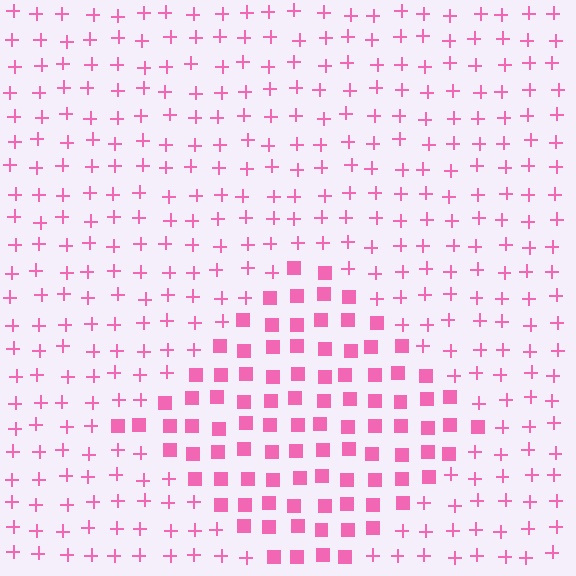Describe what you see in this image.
The image is filled with small pink elements arranged in a uniform grid. A diamond-shaped region contains squares, while the surrounding area contains plus signs. The boundary is defined purely by the change in element shape.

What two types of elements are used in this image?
The image uses squares inside the diamond region and plus signs outside it.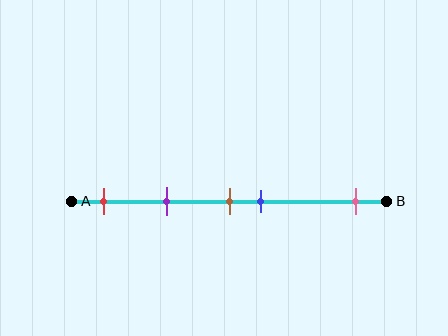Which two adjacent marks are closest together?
The brown and blue marks are the closest adjacent pair.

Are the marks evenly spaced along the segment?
No, the marks are not evenly spaced.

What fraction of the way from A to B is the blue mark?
The blue mark is approximately 60% (0.6) of the way from A to B.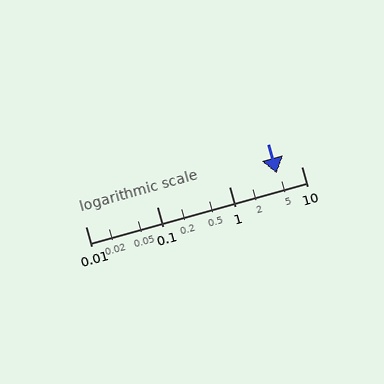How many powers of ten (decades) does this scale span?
The scale spans 3 decades, from 0.01 to 10.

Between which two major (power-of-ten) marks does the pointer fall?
The pointer is between 1 and 10.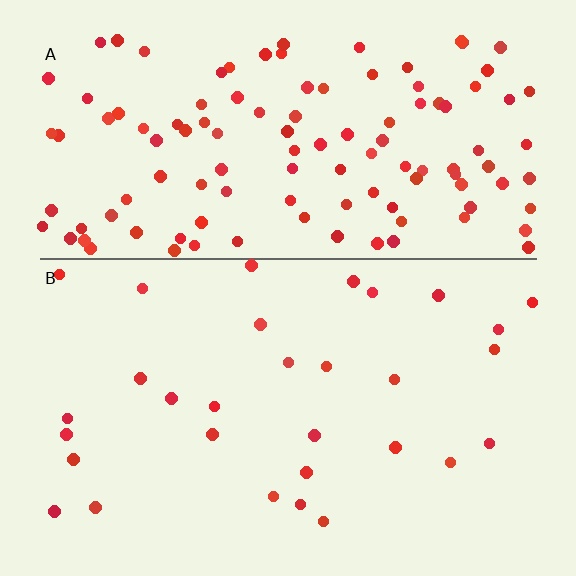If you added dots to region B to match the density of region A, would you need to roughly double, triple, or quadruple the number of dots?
Approximately quadruple.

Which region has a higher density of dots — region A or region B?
A (the top).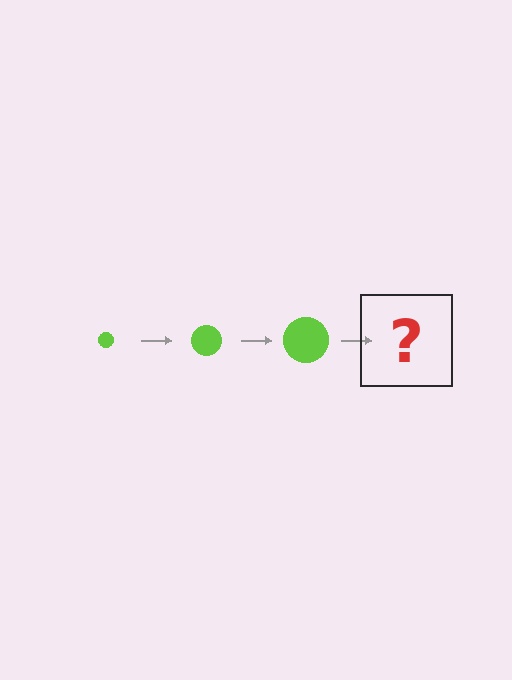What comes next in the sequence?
The next element should be a lime circle, larger than the previous one.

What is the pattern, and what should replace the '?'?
The pattern is that the circle gets progressively larger each step. The '?' should be a lime circle, larger than the previous one.